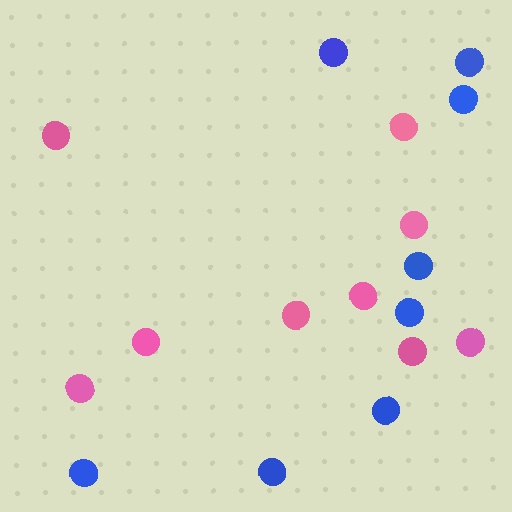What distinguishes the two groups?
There are 2 groups: one group of blue circles (8) and one group of pink circles (9).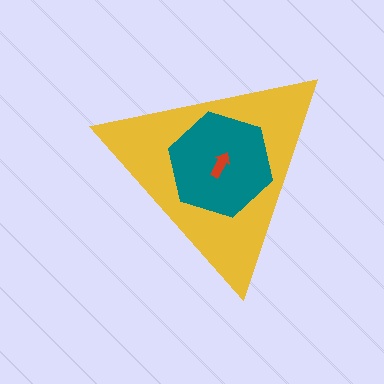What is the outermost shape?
The yellow triangle.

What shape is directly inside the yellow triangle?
The teal hexagon.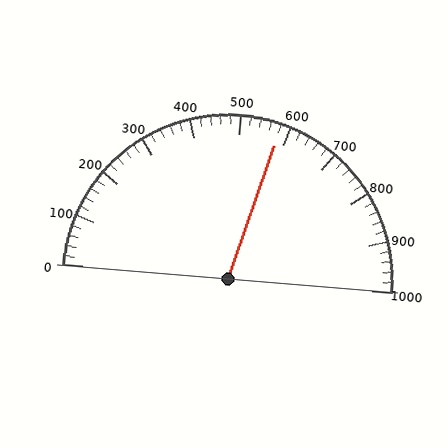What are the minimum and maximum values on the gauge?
The gauge ranges from 0 to 1000.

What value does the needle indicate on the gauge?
The needle indicates approximately 580.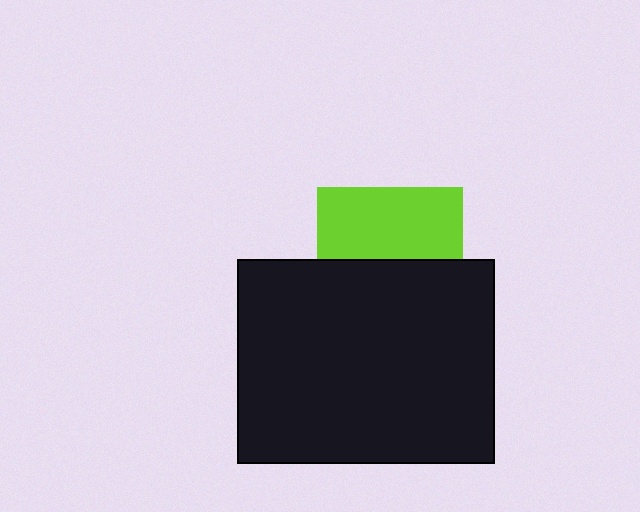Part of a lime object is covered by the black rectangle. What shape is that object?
It is a square.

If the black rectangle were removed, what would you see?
You would see the complete lime square.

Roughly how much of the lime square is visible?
About half of it is visible (roughly 49%).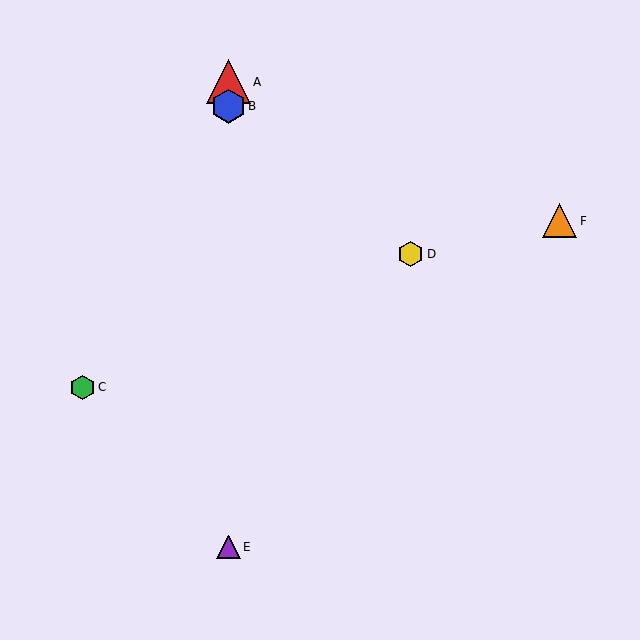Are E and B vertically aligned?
Yes, both are at x≈228.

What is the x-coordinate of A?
Object A is at x≈228.